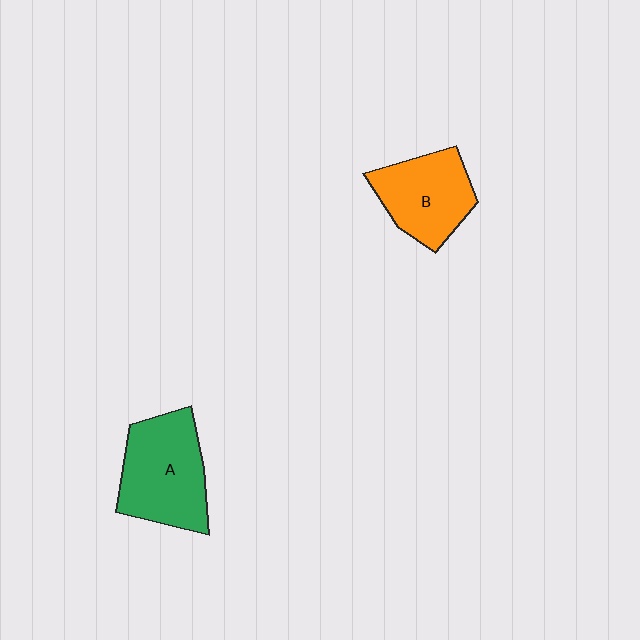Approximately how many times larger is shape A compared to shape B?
Approximately 1.2 times.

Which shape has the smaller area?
Shape B (orange).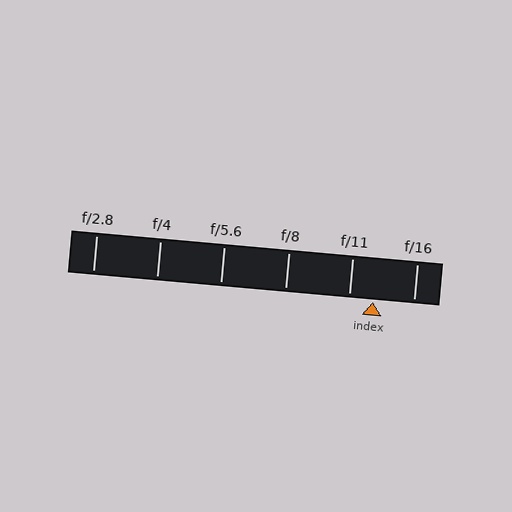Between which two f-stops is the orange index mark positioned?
The index mark is between f/11 and f/16.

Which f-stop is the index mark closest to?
The index mark is closest to f/11.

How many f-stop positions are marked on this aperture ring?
There are 6 f-stop positions marked.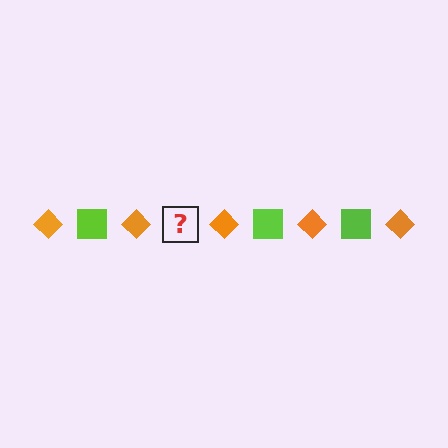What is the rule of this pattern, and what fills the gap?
The rule is that the pattern alternates between orange diamond and lime square. The gap should be filled with a lime square.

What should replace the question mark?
The question mark should be replaced with a lime square.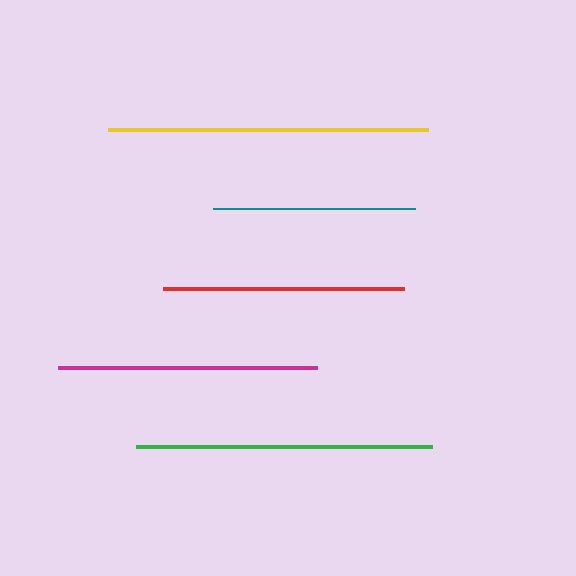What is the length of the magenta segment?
The magenta segment is approximately 258 pixels long.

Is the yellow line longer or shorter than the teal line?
The yellow line is longer than the teal line.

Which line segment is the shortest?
The teal line is the shortest at approximately 202 pixels.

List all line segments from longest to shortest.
From longest to shortest: yellow, green, magenta, red, teal.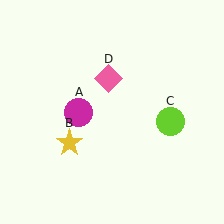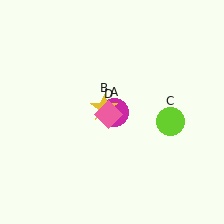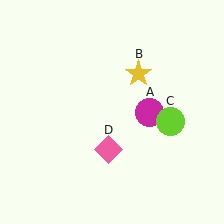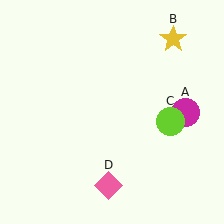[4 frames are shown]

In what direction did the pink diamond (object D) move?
The pink diamond (object D) moved down.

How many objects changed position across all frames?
3 objects changed position: magenta circle (object A), yellow star (object B), pink diamond (object D).